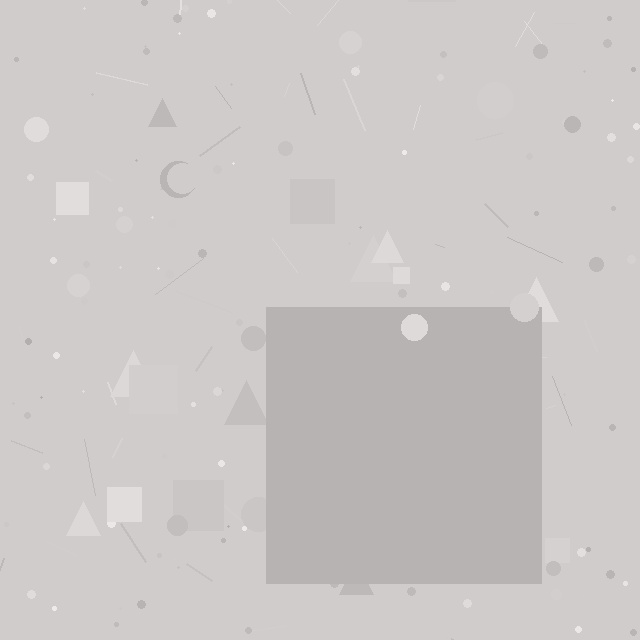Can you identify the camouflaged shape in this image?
The camouflaged shape is a square.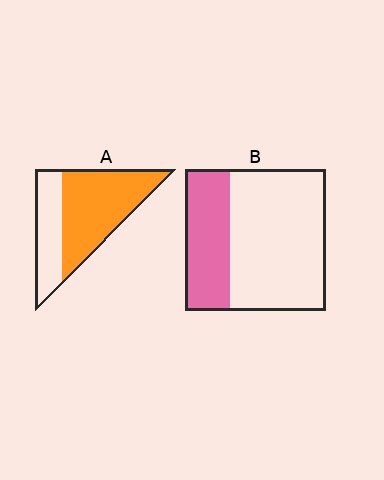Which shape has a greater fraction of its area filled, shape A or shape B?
Shape A.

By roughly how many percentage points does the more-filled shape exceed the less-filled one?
By roughly 35 percentage points (A over B).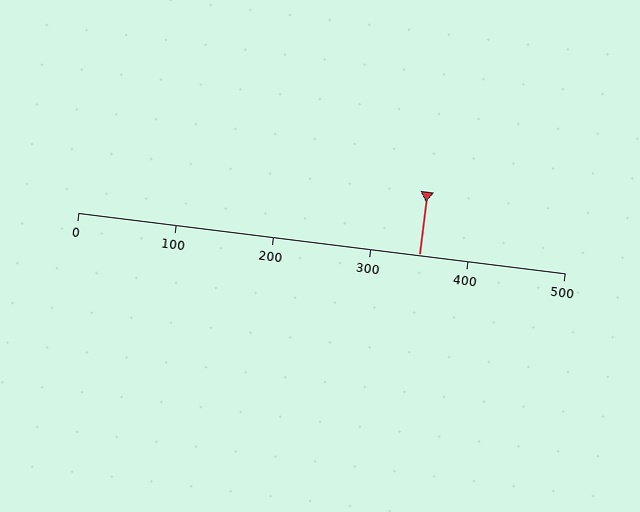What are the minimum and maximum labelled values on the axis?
The axis runs from 0 to 500.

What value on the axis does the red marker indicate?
The marker indicates approximately 350.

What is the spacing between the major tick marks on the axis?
The major ticks are spaced 100 apart.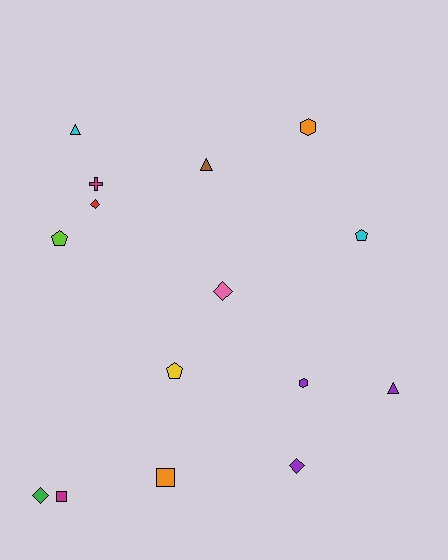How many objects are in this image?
There are 15 objects.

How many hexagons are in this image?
There are 2 hexagons.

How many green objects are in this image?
There is 1 green object.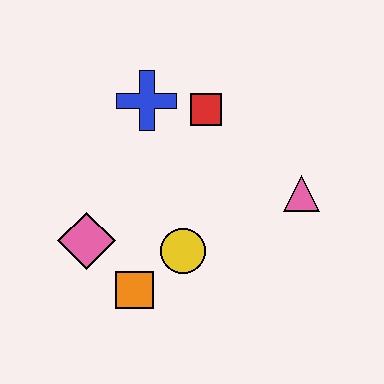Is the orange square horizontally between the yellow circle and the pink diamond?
Yes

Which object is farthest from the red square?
The orange square is farthest from the red square.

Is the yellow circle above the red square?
No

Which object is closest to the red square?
The blue cross is closest to the red square.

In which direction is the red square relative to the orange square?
The red square is above the orange square.